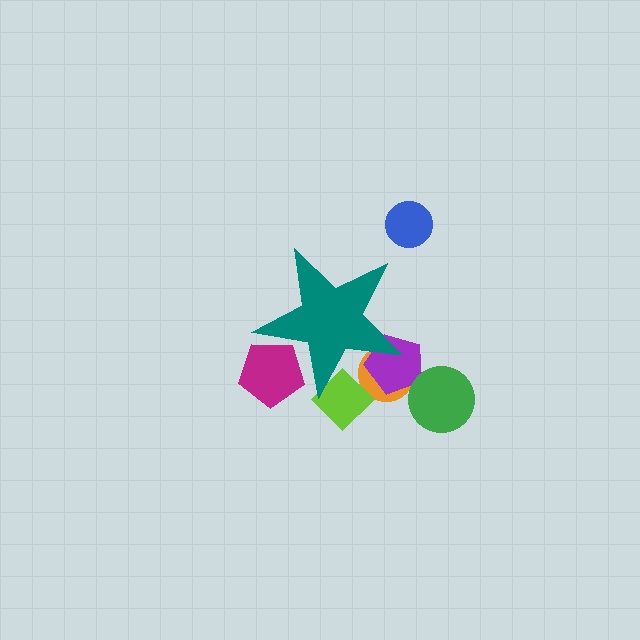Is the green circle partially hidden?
No, the green circle is fully visible.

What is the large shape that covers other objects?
A teal star.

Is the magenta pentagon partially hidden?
Yes, the magenta pentagon is partially hidden behind the teal star.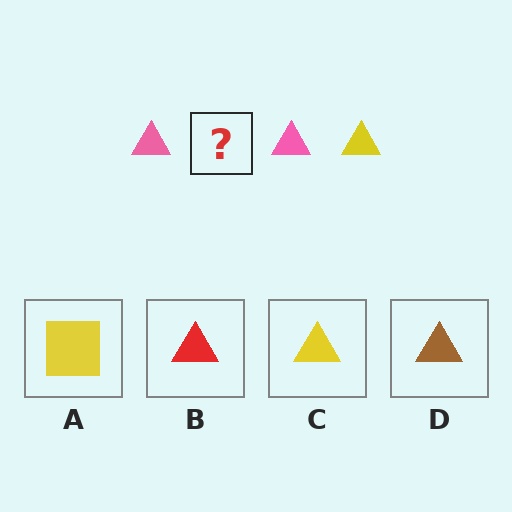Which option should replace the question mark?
Option C.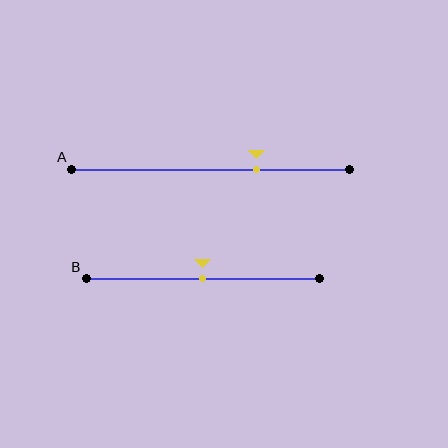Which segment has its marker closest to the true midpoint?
Segment B has its marker closest to the true midpoint.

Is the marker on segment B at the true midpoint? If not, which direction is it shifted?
Yes, the marker on segment B is at the true midpoint.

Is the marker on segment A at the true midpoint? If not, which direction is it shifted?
No, the marker on segment A is shifted to the right by about 16% of the segment length.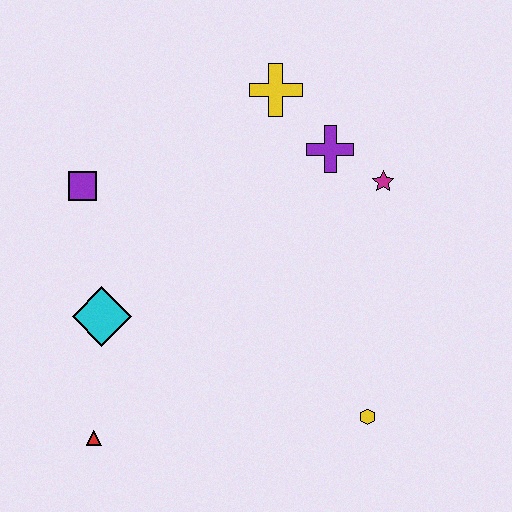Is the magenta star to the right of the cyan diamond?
Yes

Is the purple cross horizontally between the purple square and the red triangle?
No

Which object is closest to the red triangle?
The cyan diamond is closest to the red triangle.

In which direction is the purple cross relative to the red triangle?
The purple cross is above the red triangle.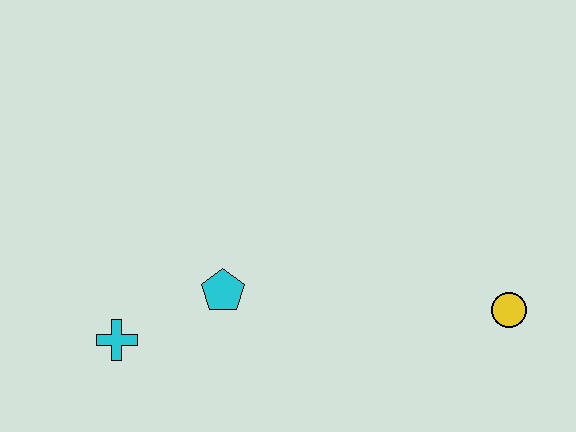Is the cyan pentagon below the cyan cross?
No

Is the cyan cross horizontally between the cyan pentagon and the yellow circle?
No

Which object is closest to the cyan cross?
The cyan pentagon is closest to the cyan cross.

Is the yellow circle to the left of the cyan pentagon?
No